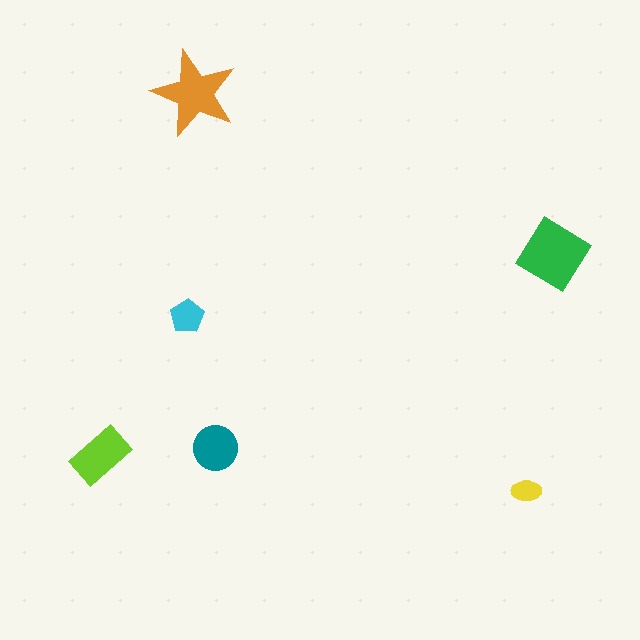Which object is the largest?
The green diamond.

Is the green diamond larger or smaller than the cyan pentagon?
Larger.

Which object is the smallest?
The yellow ellipse.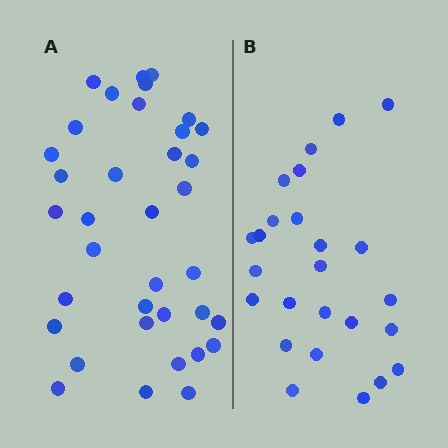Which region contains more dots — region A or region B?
Region A (the left region) has more dots.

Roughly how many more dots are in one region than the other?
Region A has roughly 12 or so more dots than region B.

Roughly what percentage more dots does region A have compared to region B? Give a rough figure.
About 45% more.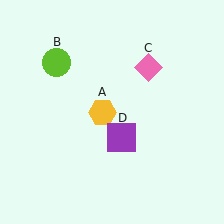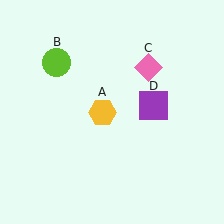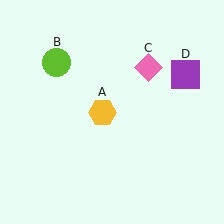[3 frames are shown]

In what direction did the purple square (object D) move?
The purple square (object D) moved up and to the right.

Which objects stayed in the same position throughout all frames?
Yellow hexagon (object A) and lime circle (object B) and pink diamond (object C) remained stationary.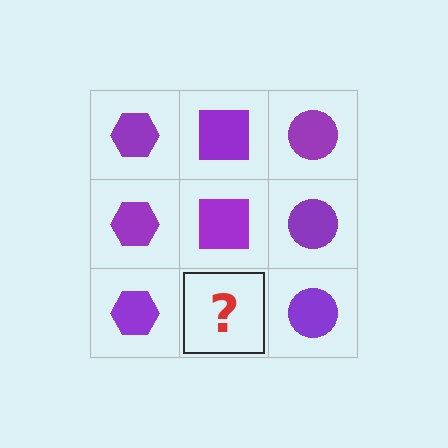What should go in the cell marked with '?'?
The missing cell should contain a purple square.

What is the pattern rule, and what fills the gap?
The rule is that each column has a consistent shape. The gap should be filled with a purple square.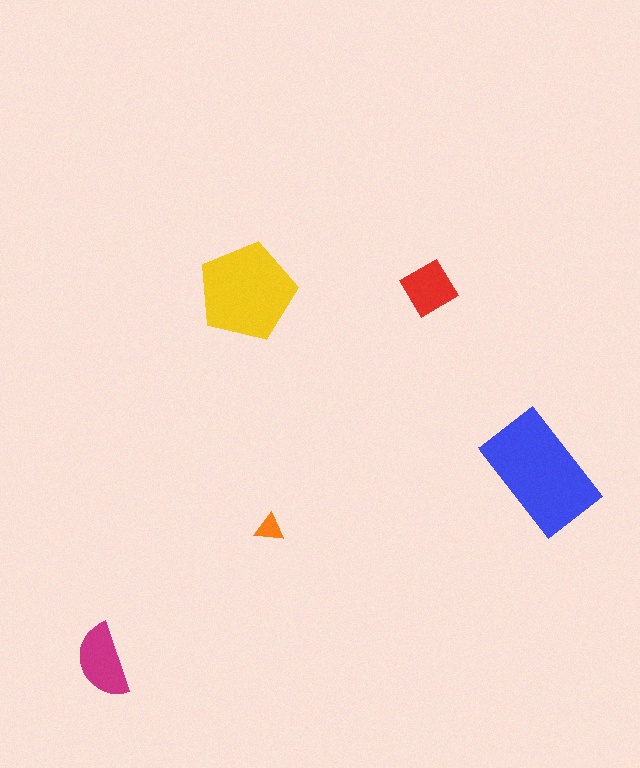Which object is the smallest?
The orange triangle.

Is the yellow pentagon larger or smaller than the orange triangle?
Larger.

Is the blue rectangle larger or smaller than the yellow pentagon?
Larger.